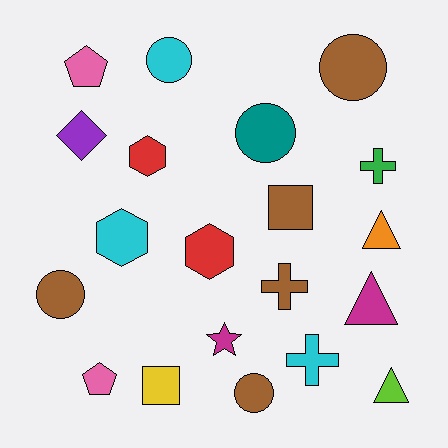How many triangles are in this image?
There are 3 triangles.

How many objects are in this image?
There are 20 objects.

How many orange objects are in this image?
There is 1 orange object.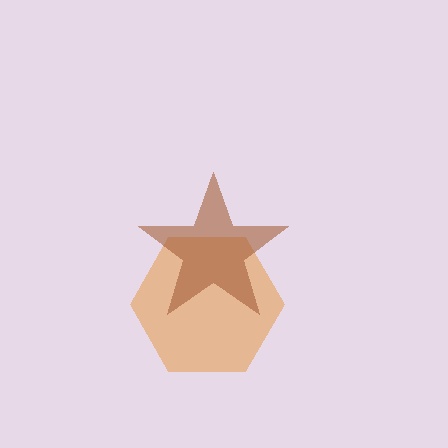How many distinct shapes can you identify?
There are 2 distinct shapes: an orange hexagon, a brown star.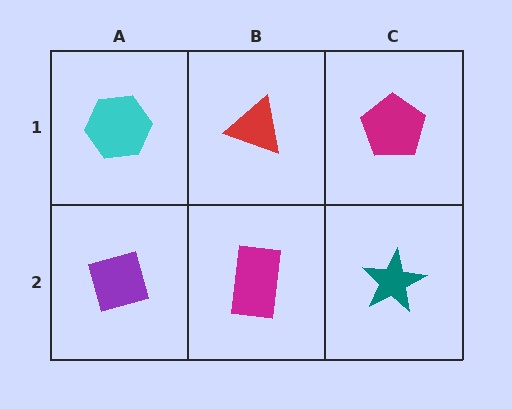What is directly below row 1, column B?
A magenta rectangle.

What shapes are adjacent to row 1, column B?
A magenta rectangle (row 2, column B), a cyan hexagon (row 1, column A), a magenta pentagon (row 1, column C).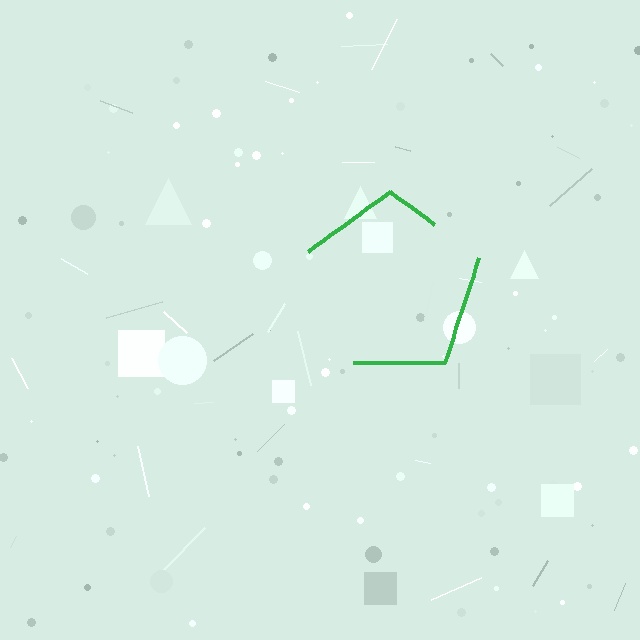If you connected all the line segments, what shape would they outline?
They would outline a pentagon.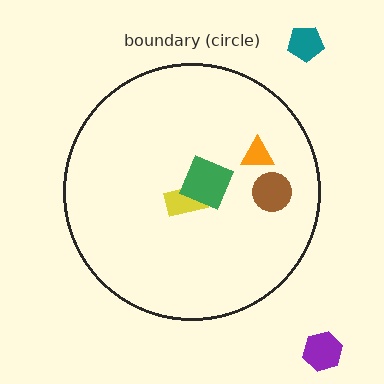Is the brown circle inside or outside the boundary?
Inside.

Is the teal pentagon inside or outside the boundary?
Outside.